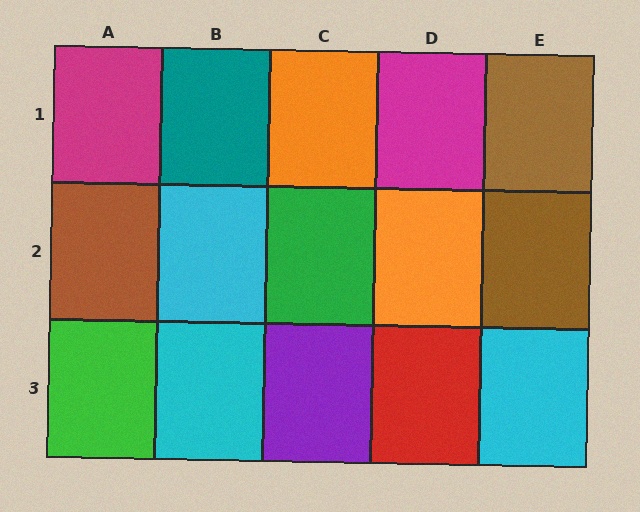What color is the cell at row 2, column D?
Orange.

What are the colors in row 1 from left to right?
Magenta, teal, orange, magenta, brown.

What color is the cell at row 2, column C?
Green.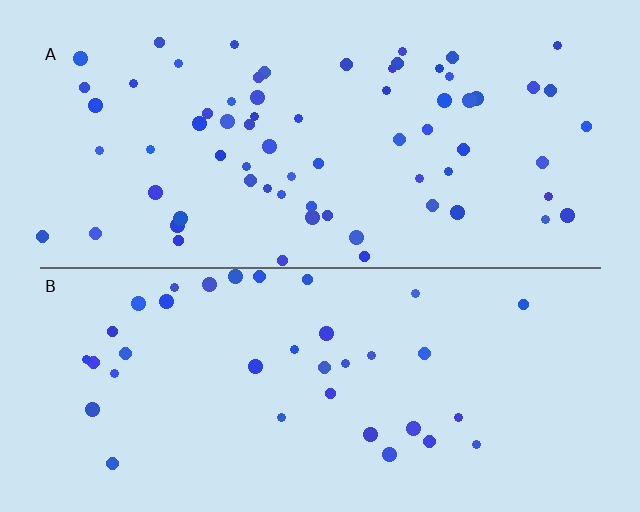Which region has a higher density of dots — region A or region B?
A (the top).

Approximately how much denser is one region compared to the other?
Approximately 1.9× — region A over region B.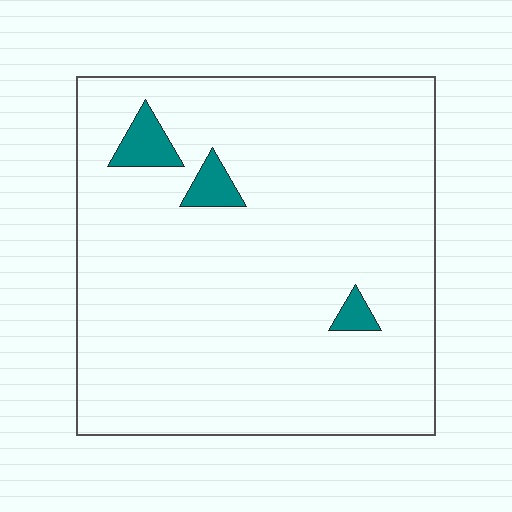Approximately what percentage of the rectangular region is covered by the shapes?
Approximately 5%.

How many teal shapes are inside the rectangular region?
3.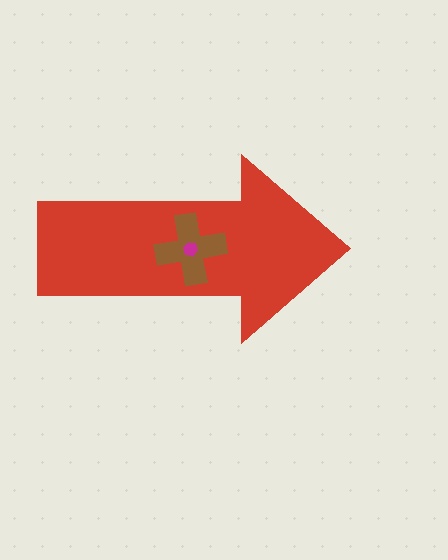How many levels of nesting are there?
3.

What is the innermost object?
The magenta hexagon.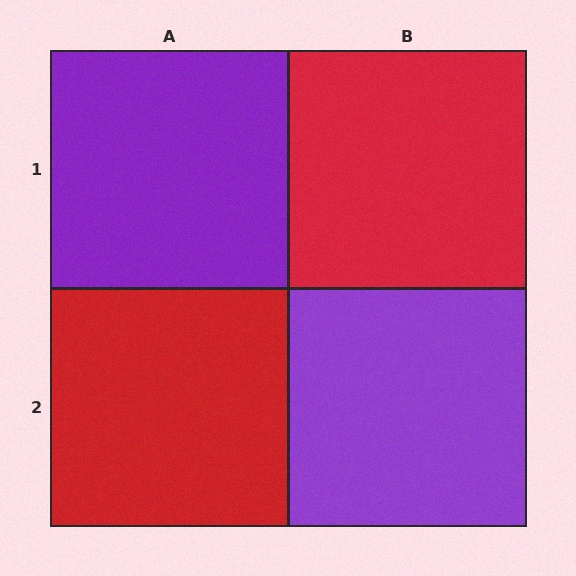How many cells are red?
2 cells are red.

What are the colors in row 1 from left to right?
Purple, red.